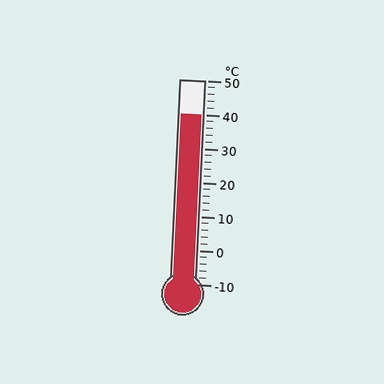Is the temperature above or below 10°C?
The temperature is above 10°C.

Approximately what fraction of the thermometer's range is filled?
The thermometer is filled to approximately 85% of its range.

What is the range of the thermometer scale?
The thermometer scale ranges from -10°C to 50°C.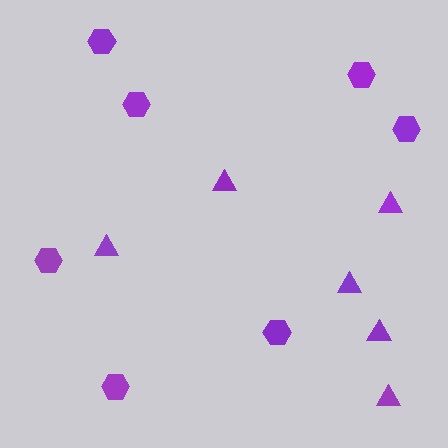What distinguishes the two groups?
There are 2 groups: one group of hexagons (7) and one group of triangles (6).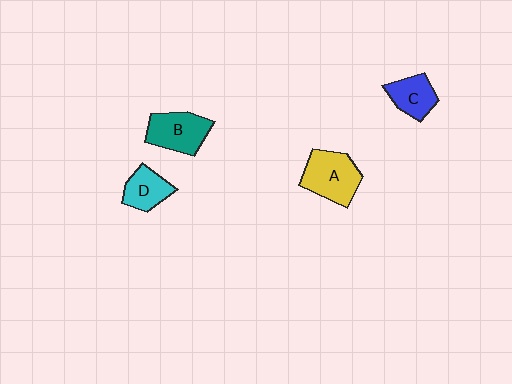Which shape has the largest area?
Shape A (yellow).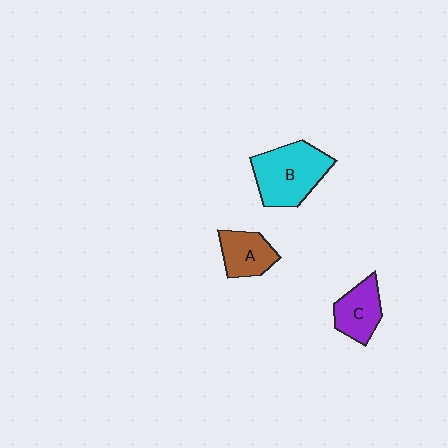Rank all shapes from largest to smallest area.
From largest to smallest: B (cyan), C (purple), A (brown).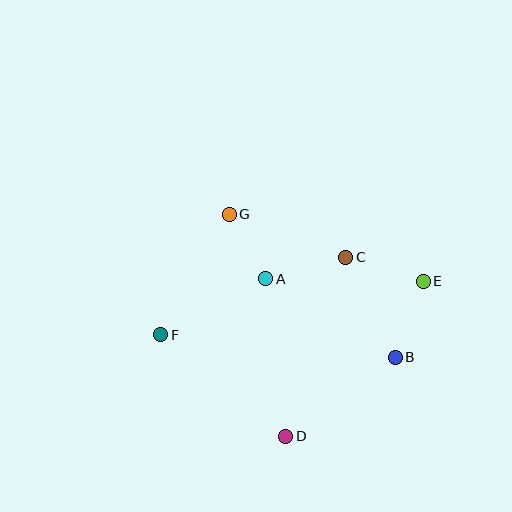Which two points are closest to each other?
Points A and G are closest to each other.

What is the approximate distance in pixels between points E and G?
The distance between E and G is approximately 205 pixels.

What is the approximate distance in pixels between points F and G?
The distance between F and G is approximately 139 pixels.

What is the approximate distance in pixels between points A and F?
The distance between A and F is approximately 119 pixels.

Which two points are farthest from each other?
Points E and F are farthest from each other.